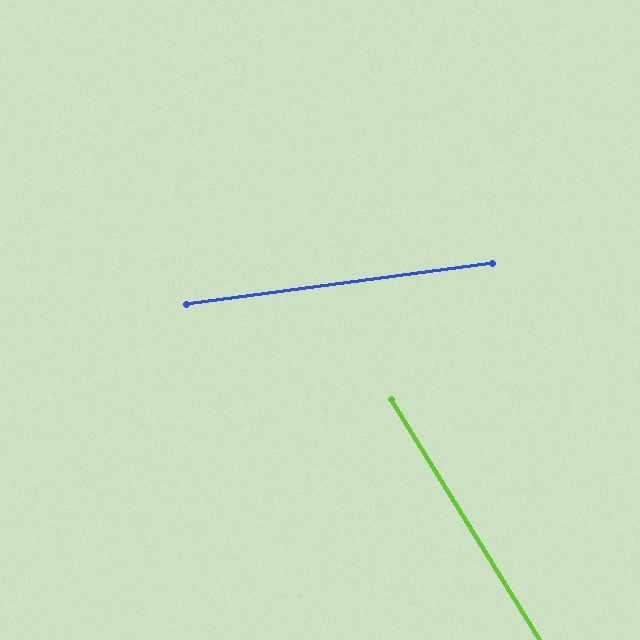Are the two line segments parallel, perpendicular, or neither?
Neither parallel nor perpendicular — they differ by about 66°.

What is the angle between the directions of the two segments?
Approximately 66 degrees.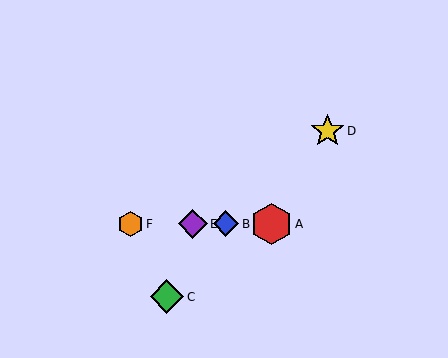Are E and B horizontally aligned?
Yes, both are at y≈224.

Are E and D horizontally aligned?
No, E is at y≈224 and D is at y≈131.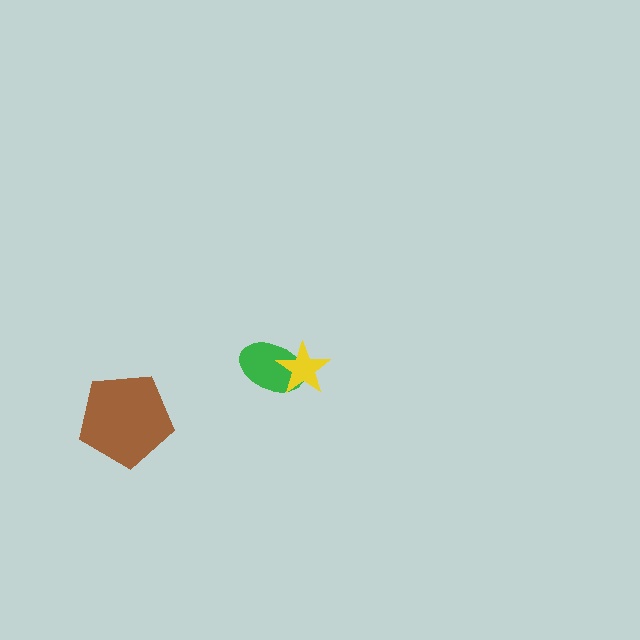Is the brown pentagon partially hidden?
No, no other shape covers it.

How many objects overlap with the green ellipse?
1 object overlaps with the green ellipse.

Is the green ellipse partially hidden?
Yes, it is partially covered by another shape.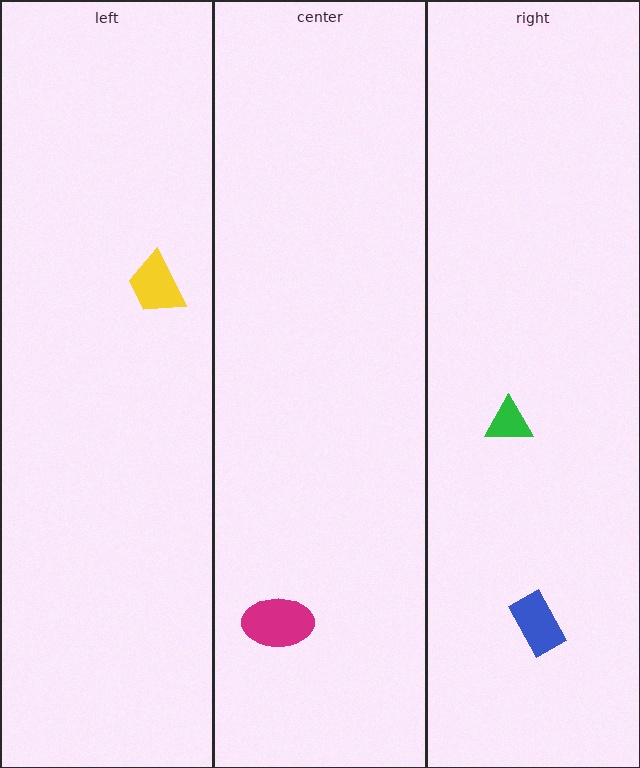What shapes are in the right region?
The blue rectangle, the green triangle.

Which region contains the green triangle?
The right region.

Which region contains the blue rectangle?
The right region.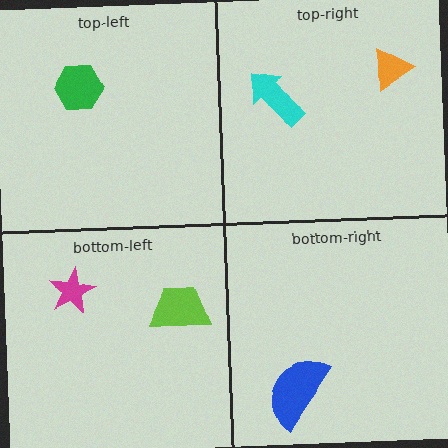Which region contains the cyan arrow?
The top-right region.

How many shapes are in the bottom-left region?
2.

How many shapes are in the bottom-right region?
1.